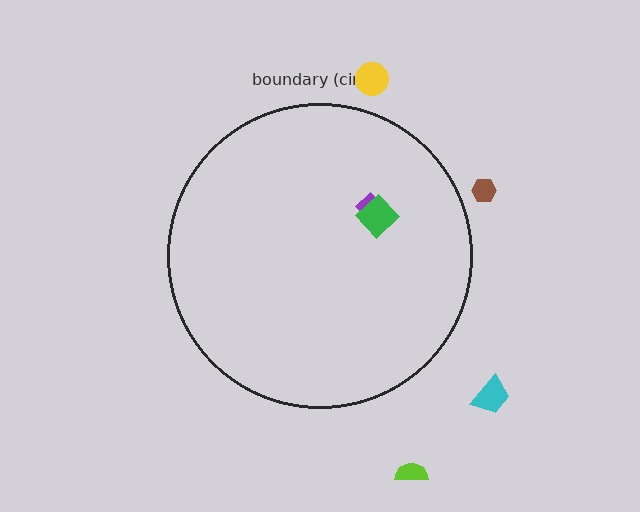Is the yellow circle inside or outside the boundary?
Outside.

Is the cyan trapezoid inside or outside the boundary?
Outside.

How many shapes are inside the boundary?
2 inside, 4 outside.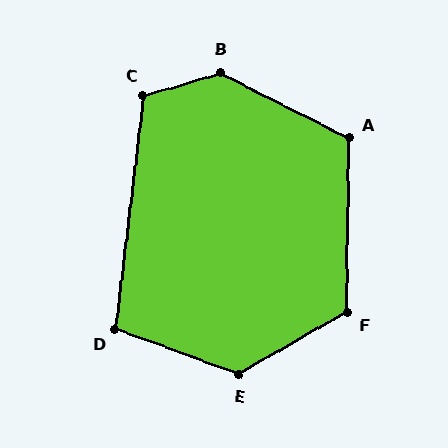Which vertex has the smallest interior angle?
D, at approximately 103 degrees.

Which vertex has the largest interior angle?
B, at approximately 136 degrees.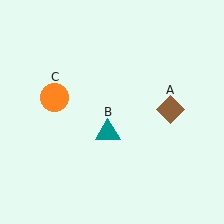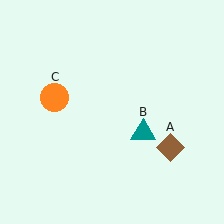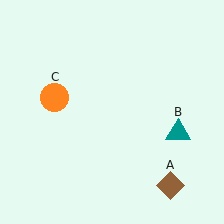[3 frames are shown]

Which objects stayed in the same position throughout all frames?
Orange circle (object C) remained stationary.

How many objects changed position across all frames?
2 objects changed position: brown diamond (object A), teal triangle (object B).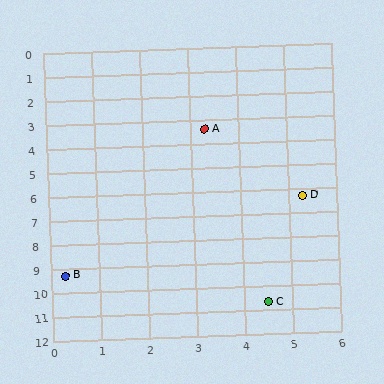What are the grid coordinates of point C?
Point C is at approximately (4.5, 10.7).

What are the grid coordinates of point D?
Point D is at approximately (5.3, 6.3).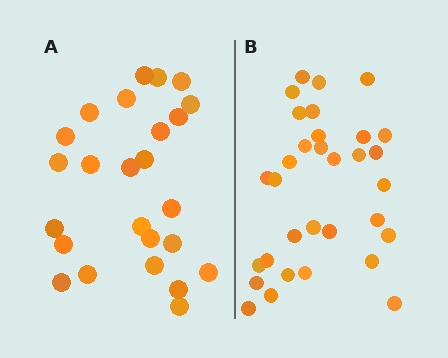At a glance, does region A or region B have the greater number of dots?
Region B (the right region) has more dots.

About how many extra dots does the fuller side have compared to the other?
Region B has roughly 8 or so more dots than region A.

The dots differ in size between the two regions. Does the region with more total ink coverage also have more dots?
No. Region A has more total ink coverage because its dots are larger, but region B actually contains more individual dots. Total area can be misleading — the number of items is what matters here.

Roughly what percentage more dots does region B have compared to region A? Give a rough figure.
About 30% more.